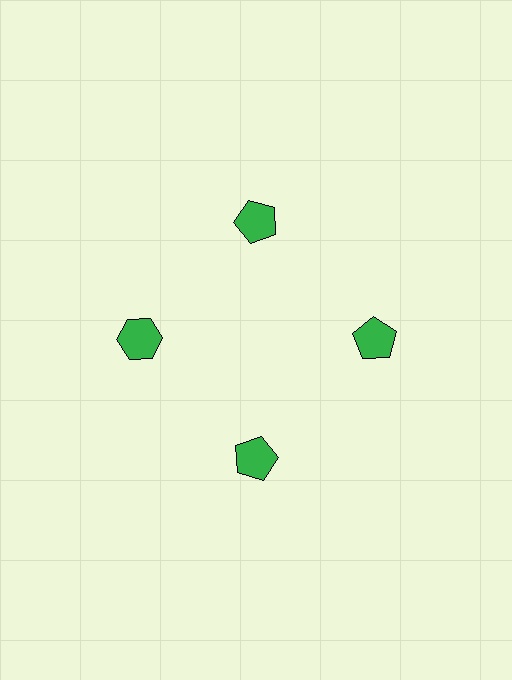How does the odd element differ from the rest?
It has a different shape: hexagon instead of pentagon.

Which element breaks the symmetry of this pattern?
The green hexagon at roughly the 9 o'clock position breaks the symmetry. All other shapes are green pentagons.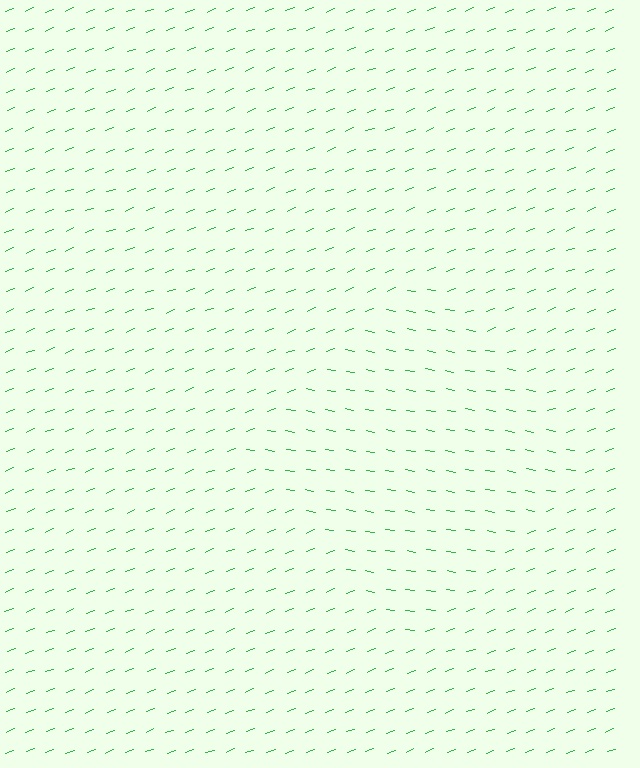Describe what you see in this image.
The image is filled with small green line segments. A diamond region in the image has lines oriented differently from the surrounding lines, creating a visible texture boundary.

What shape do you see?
I see a diamond.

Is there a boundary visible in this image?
Yes, there is a texture boundary formed by a change in line orientation.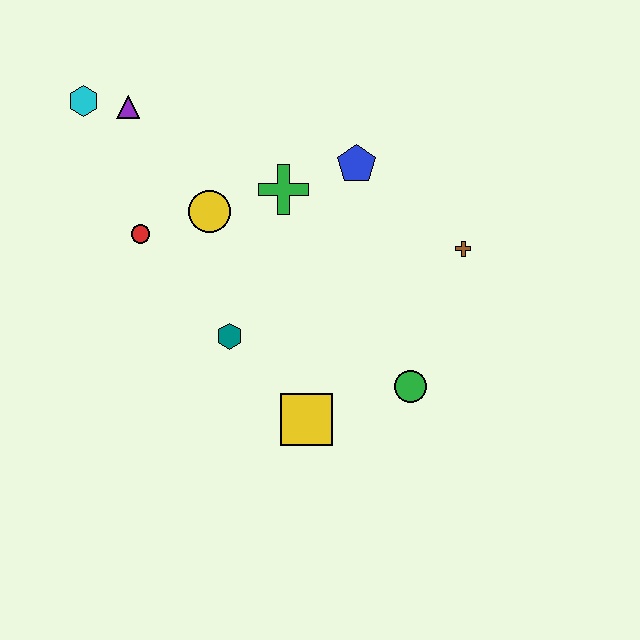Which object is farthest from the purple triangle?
The green circle is farthest from the purple triangle.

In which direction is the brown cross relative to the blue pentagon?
The brown cross is to the right of the blue pentagon.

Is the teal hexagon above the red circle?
No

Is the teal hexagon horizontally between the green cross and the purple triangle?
Yes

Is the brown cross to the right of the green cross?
Yes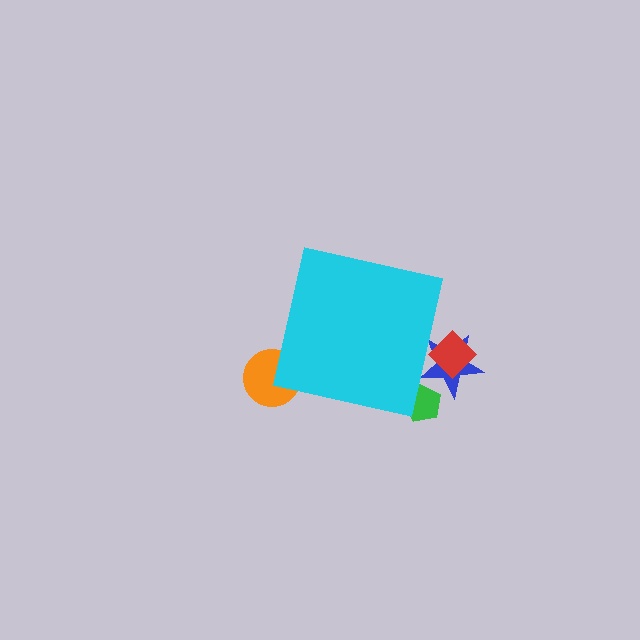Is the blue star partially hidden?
Yes, the blue star is partially hidden behind the cyan square.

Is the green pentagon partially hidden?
Yes, the green pentagon is partially hidden behind the cyan square.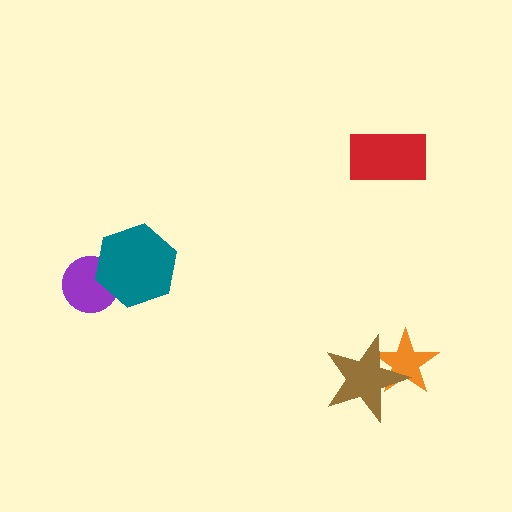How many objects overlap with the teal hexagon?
1 object overlaps with the teal hexagon.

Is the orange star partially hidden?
Yes, it is partially covered by another shape.